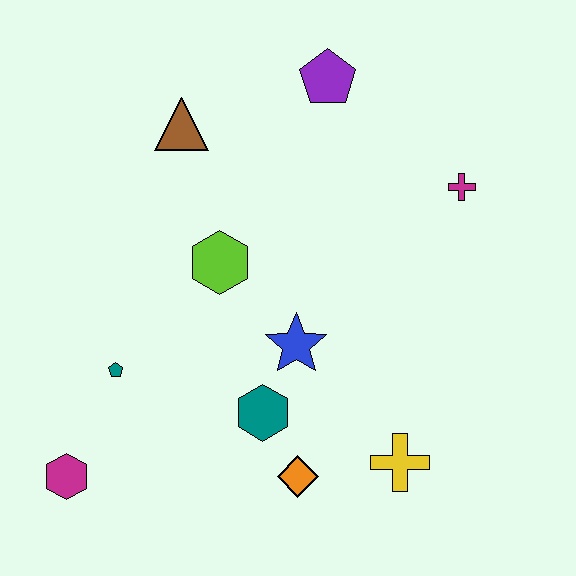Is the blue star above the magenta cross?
No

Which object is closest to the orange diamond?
The teal hexagon is closest to the orange diamond.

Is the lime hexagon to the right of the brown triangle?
Yes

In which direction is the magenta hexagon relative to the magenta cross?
The magenta hexagon is to the left of the magenta cross.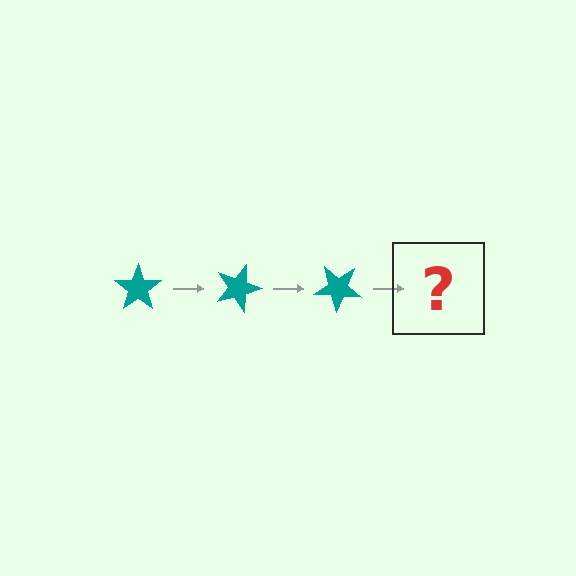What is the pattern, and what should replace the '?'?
The pattern is that the star rotates 20 degrees each step. The '?' should be a teal star rotated 60 degrees.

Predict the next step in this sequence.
The next step is a teal star rotated 60 degrees.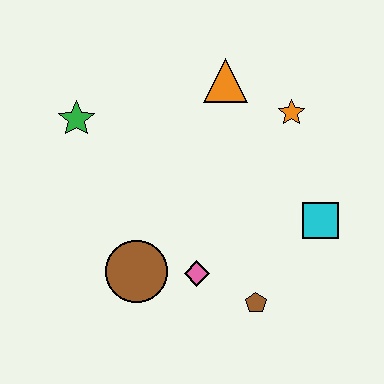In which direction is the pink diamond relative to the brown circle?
The pink diamond is to the right of the brown circle.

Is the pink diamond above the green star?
No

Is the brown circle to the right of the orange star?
No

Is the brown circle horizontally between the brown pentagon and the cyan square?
No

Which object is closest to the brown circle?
The pink diamond is closest to the brown circle.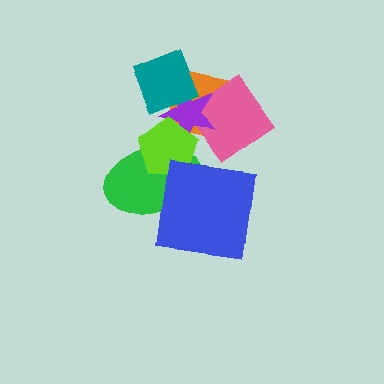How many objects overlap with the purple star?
4 objects overlap with the purple star.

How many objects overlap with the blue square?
1 object overlaps with the blue square.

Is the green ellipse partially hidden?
Yes, it is partially covered by another shape.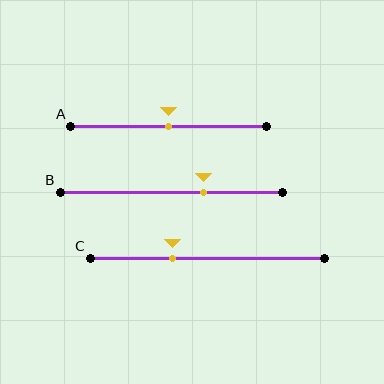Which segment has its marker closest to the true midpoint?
Segment A has its marker closest to the true midpoint.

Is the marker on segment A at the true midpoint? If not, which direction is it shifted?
Yes, the marker on segment A is at the true midpoint.